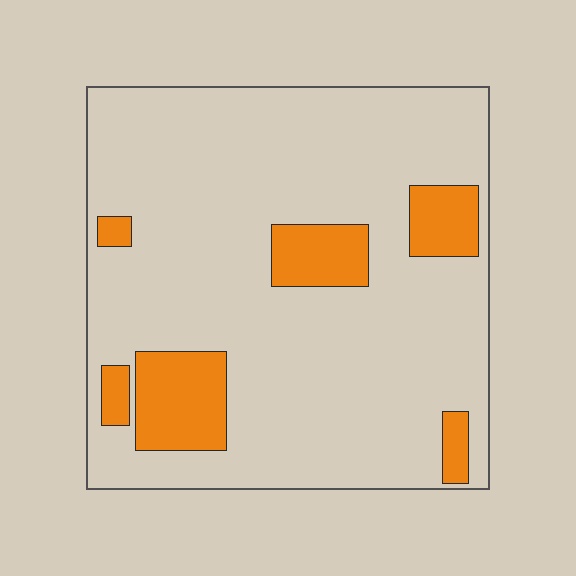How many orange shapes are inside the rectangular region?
6.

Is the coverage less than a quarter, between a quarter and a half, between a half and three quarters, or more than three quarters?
Less than a quarter.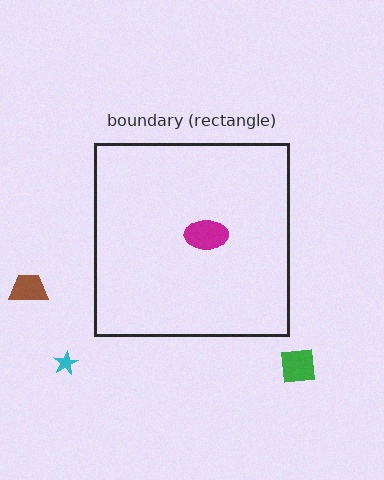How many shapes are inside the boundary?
1 inside, 3 outside.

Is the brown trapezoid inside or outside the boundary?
Outside.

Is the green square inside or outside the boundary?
Outside.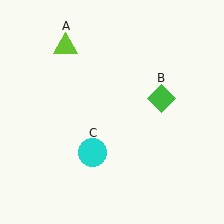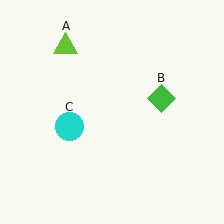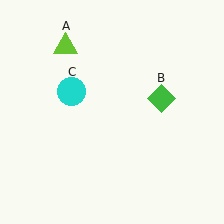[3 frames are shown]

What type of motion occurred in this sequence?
The cyan circle (object C) rotated clockwise around the center of the scene.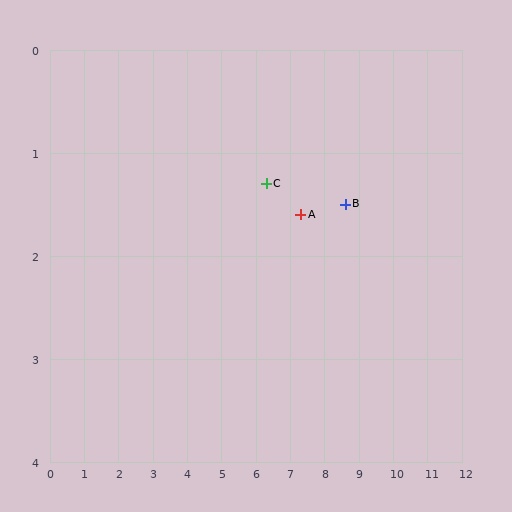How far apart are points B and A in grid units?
Points B and A are about 1.3 grid units apart.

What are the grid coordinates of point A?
Point A is at approximately (7.3, 1.6).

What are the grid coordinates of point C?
Point C is at approximately (6.3, 1.3).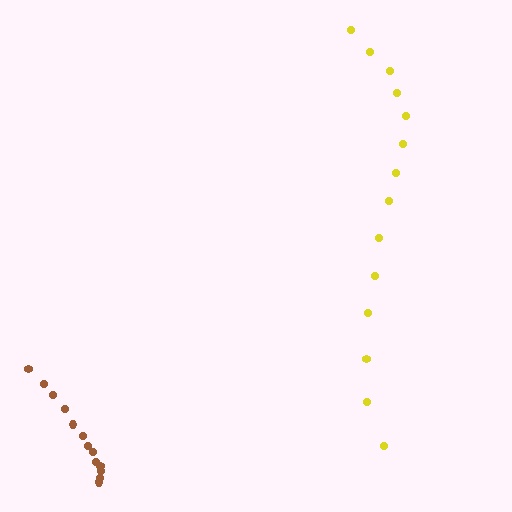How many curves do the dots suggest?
There are 2 distinct paths.